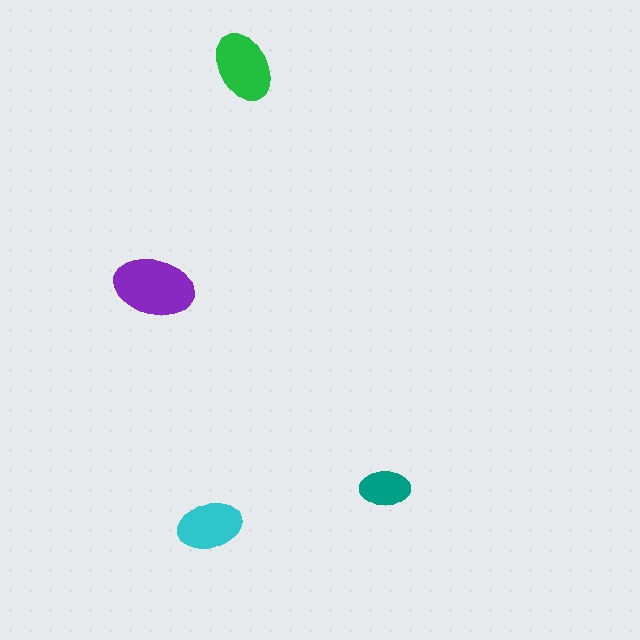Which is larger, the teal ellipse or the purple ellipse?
The purple one.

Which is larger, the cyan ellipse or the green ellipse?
The green one.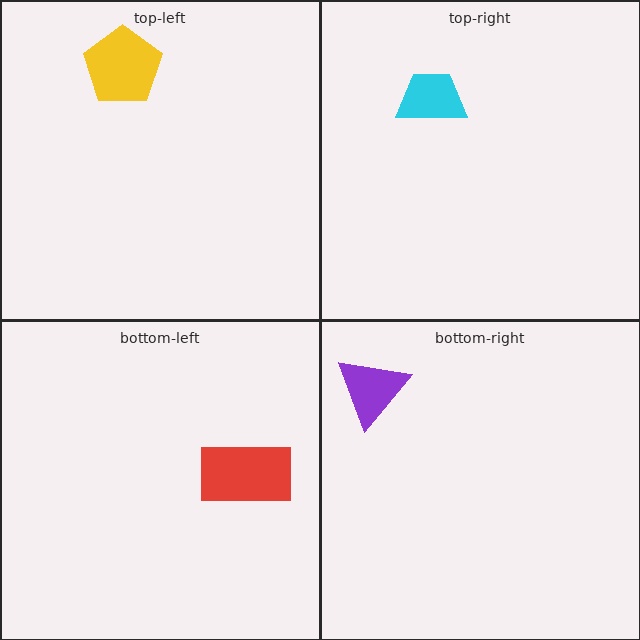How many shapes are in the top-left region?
1.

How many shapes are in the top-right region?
1.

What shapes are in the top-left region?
The yellow pentagon.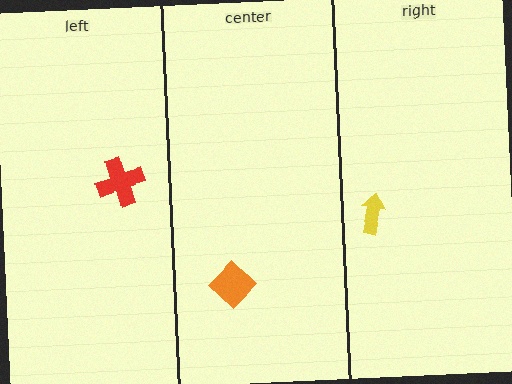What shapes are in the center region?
The orange diamond.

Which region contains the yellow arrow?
The right region.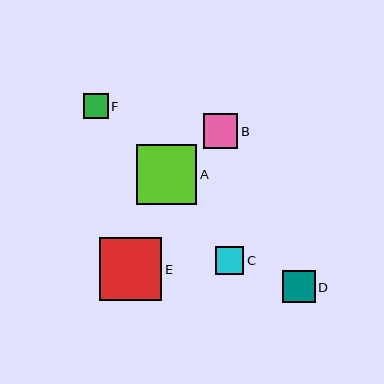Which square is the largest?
Square E is the largest with a size of approximately 62 pixels.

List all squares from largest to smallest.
From largest to smallest: E, A, B, D, C, F.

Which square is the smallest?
Square F is the smallest with a size of approximately 25 pixels.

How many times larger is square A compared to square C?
Square A is approximately 2.1 times the size of square C.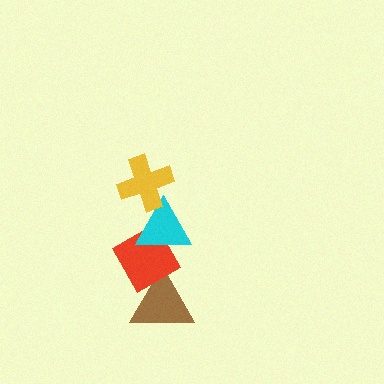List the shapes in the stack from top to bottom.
From top to bottom: the yellow cross, the cyan triangle, the red diamond, the brown triangle.